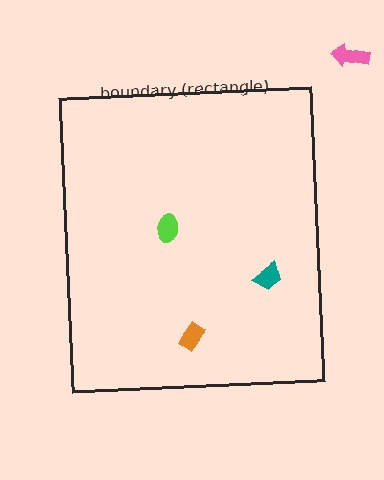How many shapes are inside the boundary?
3 inside, 1 outside.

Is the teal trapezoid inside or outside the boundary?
Inside.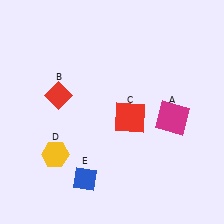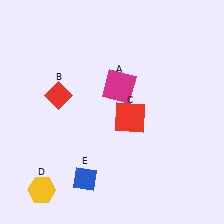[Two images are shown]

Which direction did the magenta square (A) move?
The magenta square (A) moved left.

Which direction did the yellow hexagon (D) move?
The yellow hexagon (D) moved down.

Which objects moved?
The objects that moved are: the magenta square (A), the yellow hexagon (D).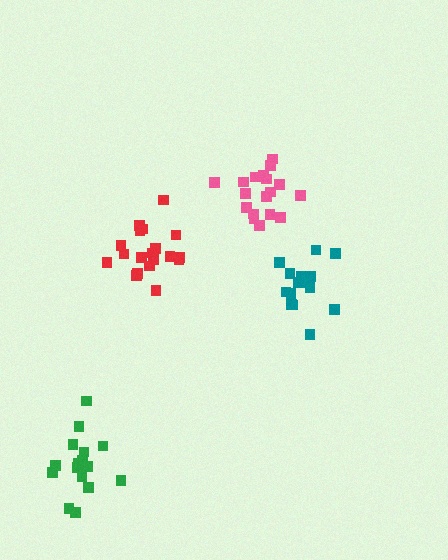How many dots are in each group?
Group 1: 15 dots, Group 2: 19 dots, Group 3: 17 dots, Group 4: 18 dots (69 total).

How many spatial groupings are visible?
There are 4 spatial groupings.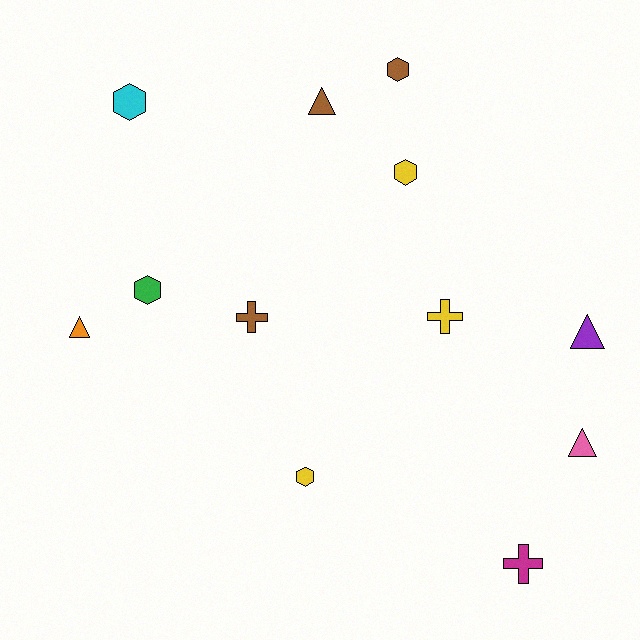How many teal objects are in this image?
There are no teal objects.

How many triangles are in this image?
There are 4 triangles.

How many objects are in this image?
There are 12 objects.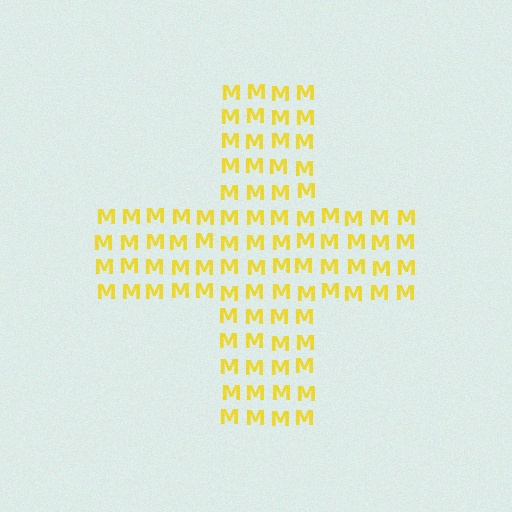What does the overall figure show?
The overall figure shows a cross.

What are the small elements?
The small elements are letter M's.